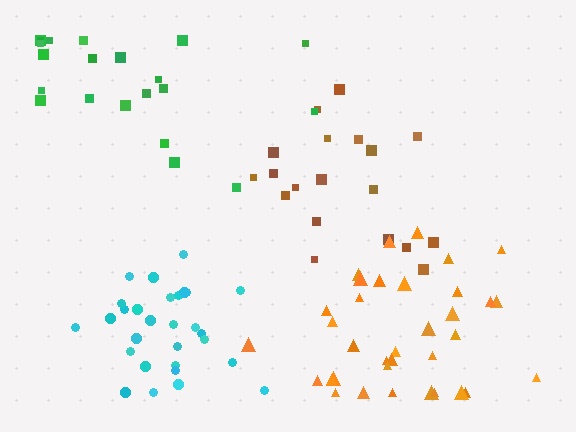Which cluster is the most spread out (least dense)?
Green.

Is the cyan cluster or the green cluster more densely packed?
Cyan.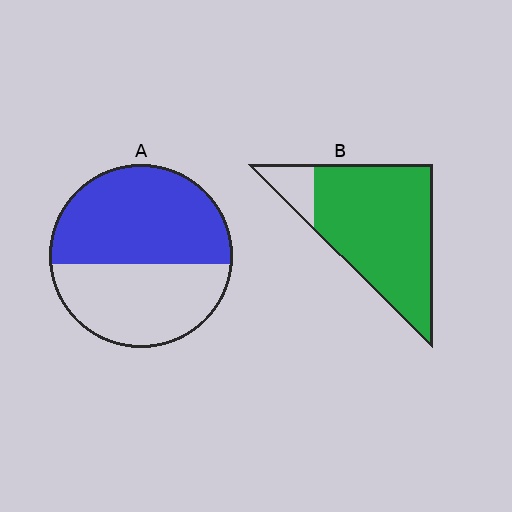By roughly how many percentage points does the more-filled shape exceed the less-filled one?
By roughly 30 percentage points (B over A).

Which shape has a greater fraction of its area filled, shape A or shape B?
Shape B.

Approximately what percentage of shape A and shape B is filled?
A is approximately 55% and B is approximately 85%.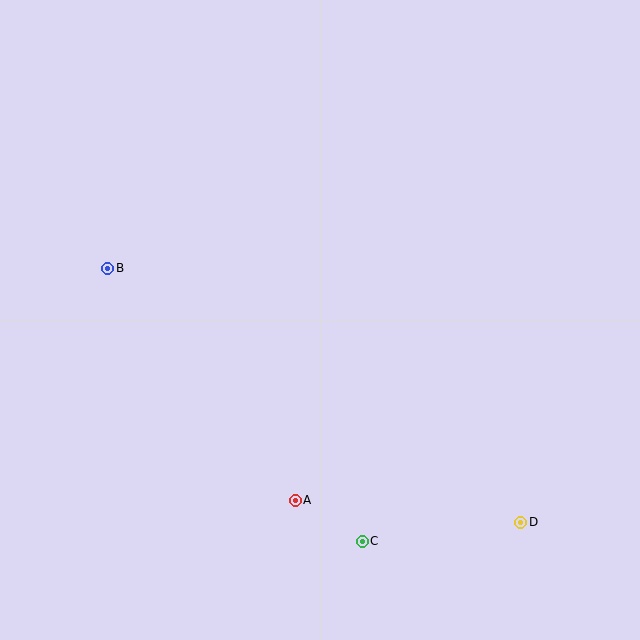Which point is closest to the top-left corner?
Point B is closest to the top-left corner.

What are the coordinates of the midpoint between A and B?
The midpoint between A and B is at (201, 384).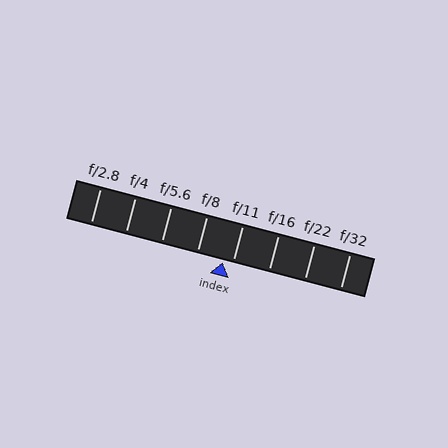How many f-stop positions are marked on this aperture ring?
There are 8 f-stop positions marked.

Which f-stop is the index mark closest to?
The index mark is closest to f/11.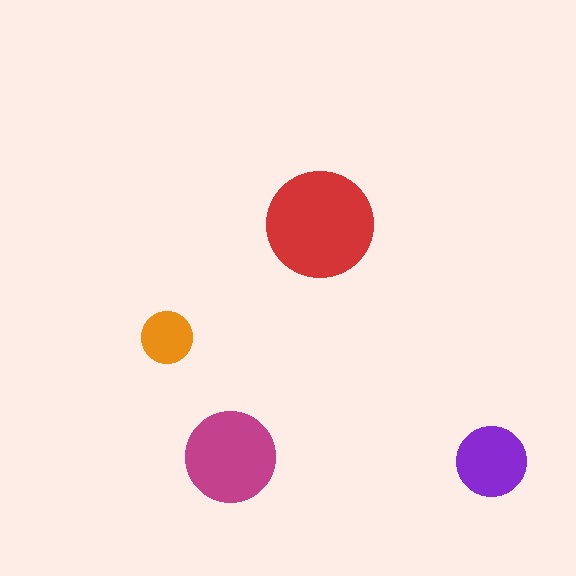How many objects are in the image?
There are 4 objects in the image.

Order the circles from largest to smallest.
the red one, the magenta one, the purple one, the orange one.